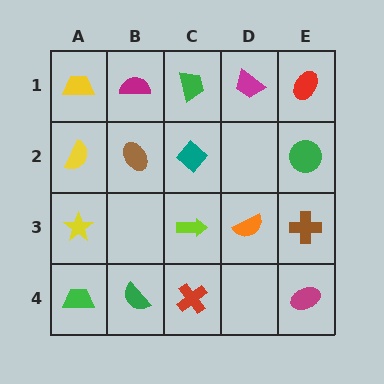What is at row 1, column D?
A magenta trapezoid.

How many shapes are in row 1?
5 shapes.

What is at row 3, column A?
A yellow star.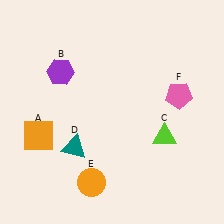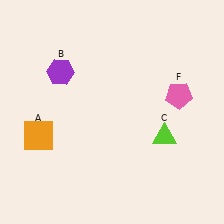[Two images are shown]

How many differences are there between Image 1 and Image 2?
There are 2 differences between the two images.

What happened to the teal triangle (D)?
The teal triangle (D) was removed in Image 2. It was in the bottom-left area of Image 1.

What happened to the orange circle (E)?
The orange circle (E) was removed in Image 2. It was in the bottom-left area of Image 1.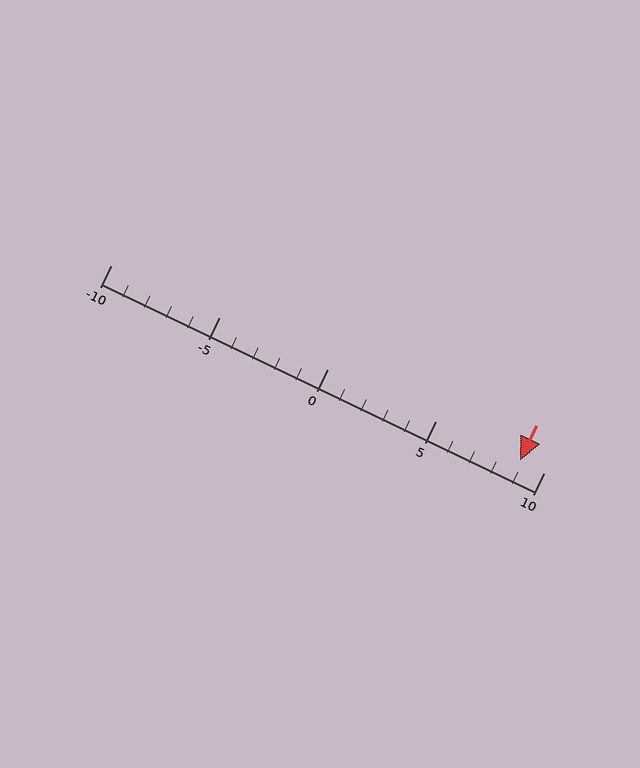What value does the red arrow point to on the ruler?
The red arrow points to approximately 9.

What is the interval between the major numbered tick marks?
The major tick marks are spaced 5 units apart.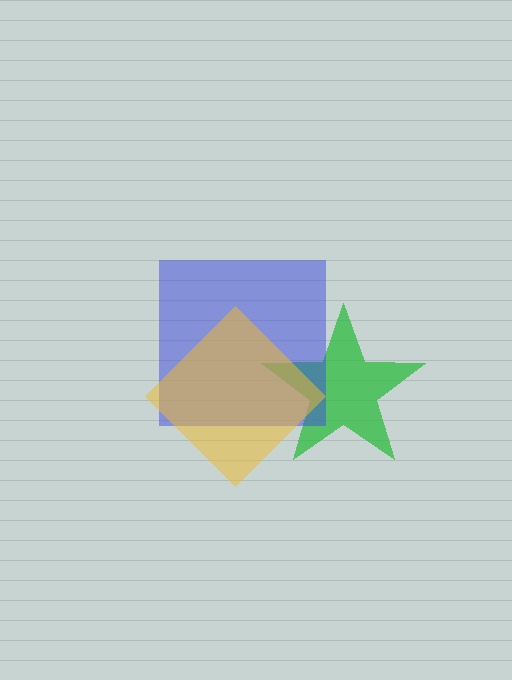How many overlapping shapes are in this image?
There are 3 overlapping shapes in the image.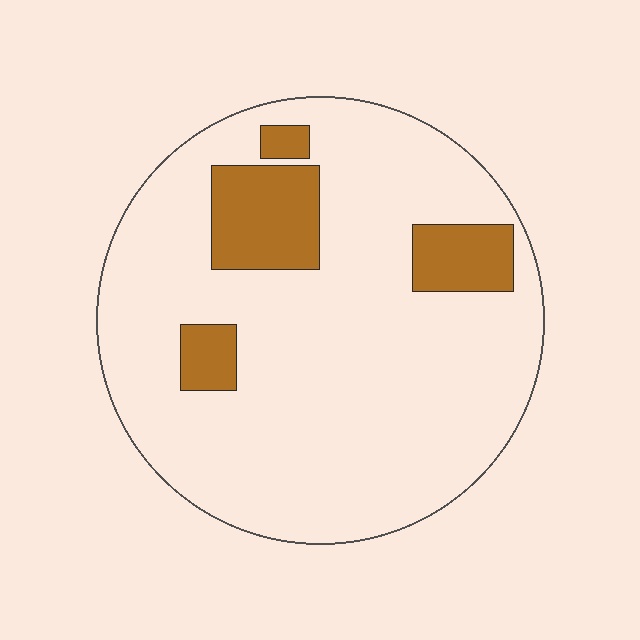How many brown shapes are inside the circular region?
4.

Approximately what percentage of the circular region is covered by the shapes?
Approximately 15%.